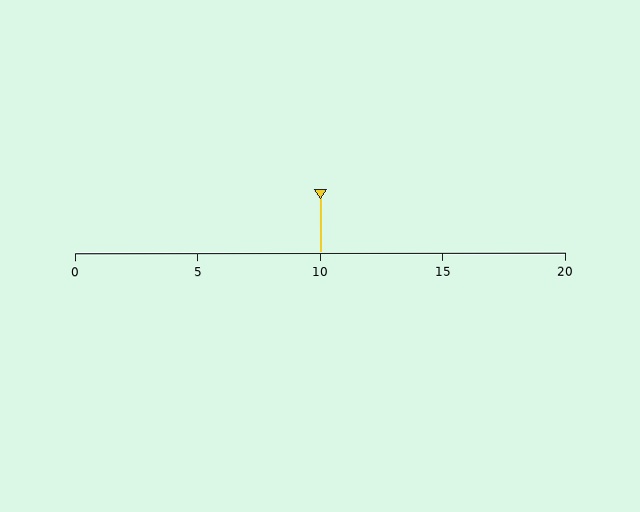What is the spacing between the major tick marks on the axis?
The major ticks are spaced 5 apart.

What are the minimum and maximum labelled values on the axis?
The axis runs from 0 to 20.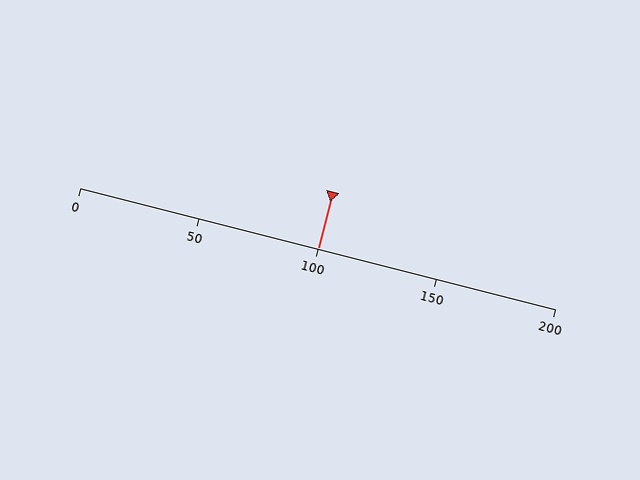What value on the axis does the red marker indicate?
The marker indicates approximately 100.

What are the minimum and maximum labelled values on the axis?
The axis runs from 0 to 200.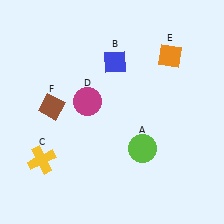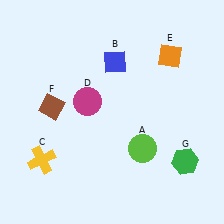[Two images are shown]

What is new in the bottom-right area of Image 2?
A green hexagon (G) was added in the bottom-right area of Image 2.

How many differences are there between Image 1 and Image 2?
There is 1 difference between the two images.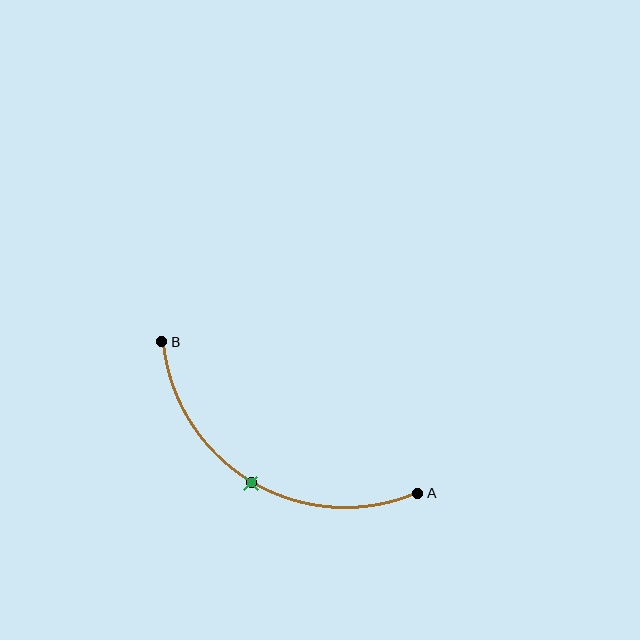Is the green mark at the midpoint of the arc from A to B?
Yes. The green mark lies on the arc at equal arc-length from both A and B — it is the arc midpoint.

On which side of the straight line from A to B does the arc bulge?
The arc bulges below the straight line connecting A and B.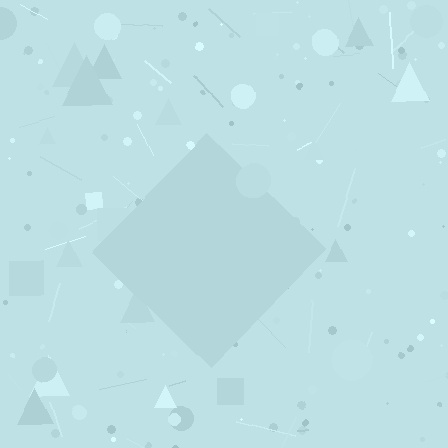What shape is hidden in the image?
A diamond is hidden in the image.